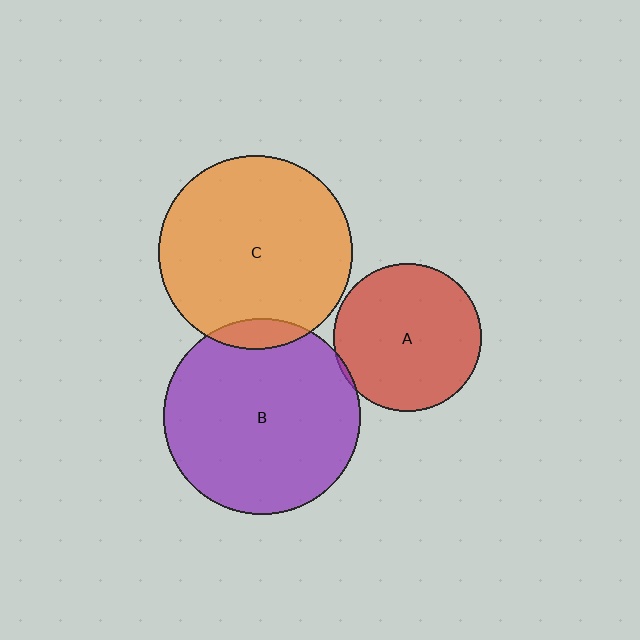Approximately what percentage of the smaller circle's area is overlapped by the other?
Approximately 5%.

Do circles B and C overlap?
Yes.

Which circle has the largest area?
Circle B (purple).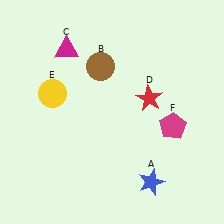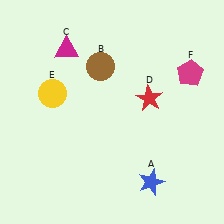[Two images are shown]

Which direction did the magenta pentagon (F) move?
The magenta pentagon (F) moved up.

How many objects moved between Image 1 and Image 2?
1 object moved between the two images.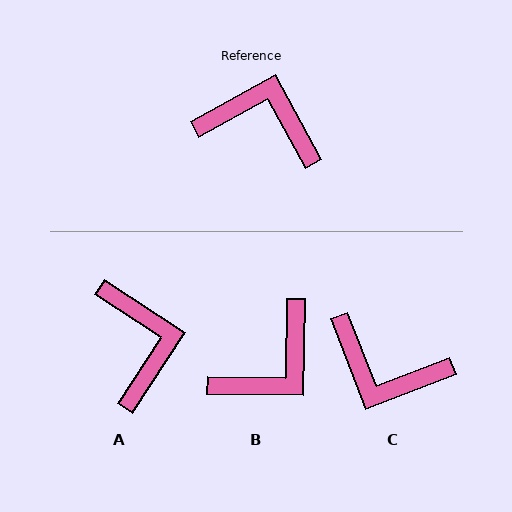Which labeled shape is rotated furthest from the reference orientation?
C, about 172 degrees away.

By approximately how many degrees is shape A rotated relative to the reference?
Approximately 62 degrees clockwise.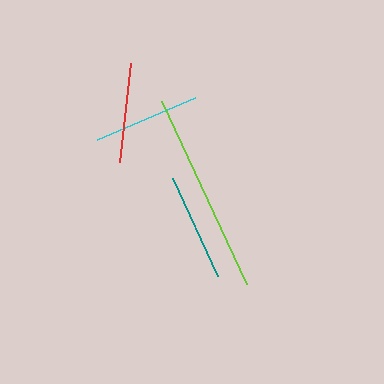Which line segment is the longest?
The lime line is the longest at approximately 202 pixels.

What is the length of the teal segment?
The teal segment is approximately 108 pixels long.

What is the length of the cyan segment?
The cyan segment is approximately 106 pixels long.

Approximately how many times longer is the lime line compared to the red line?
The lime line is approximately 2.0 times the length of the red line.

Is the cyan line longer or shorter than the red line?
The cyan line is longer than the red line.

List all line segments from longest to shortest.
From longest to shortest: lime, teal, cyan, red.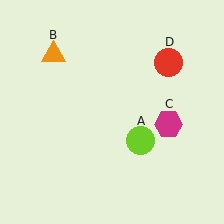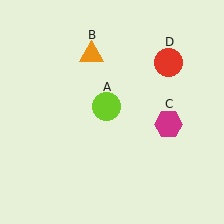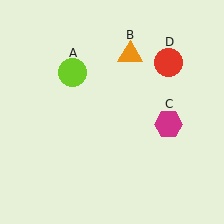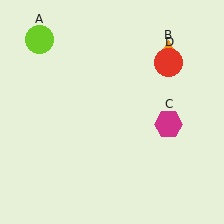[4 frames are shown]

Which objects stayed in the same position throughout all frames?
Magenta hexagon (object C) and red circle (object D) remained stationary.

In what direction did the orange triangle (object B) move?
The orange triangle (object B) moved right.